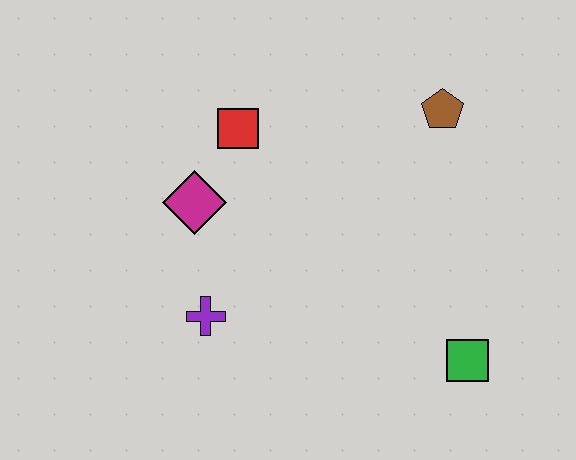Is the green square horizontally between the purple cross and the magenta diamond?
No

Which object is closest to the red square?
The magenta diamond is closest to the red square.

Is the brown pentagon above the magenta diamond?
Yes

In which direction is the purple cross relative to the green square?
The purple cross is to the left of the green square.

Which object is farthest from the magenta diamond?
The green square is farthest from the magenta diamond.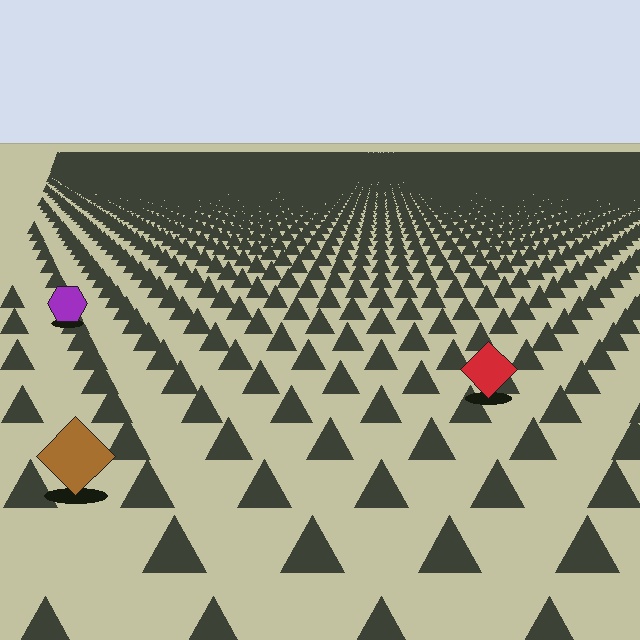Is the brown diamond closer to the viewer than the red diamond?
Yes. The brown diamond is closer — you can tell from the texture gradient: the ground texture is coarser near it.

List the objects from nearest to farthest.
From nearest to farthest: the brown diamond, the red diamond, the purple hexagon.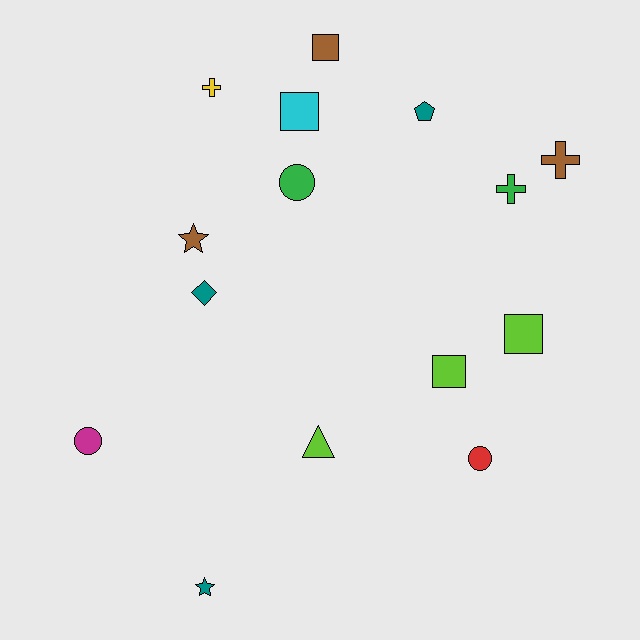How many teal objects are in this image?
There are 3 teal objects.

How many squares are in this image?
There are 4 squares.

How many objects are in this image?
There are 15 objects.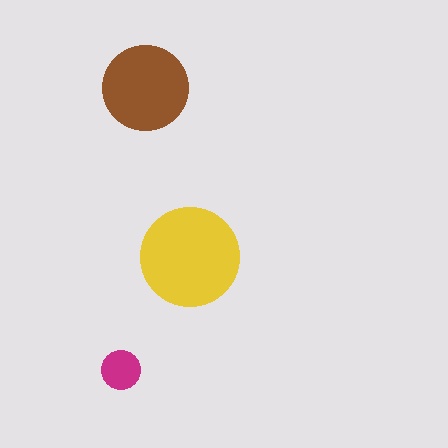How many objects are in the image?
There are 3 objects in the image.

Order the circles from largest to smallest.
the yellow one, the brown one, the magenta one.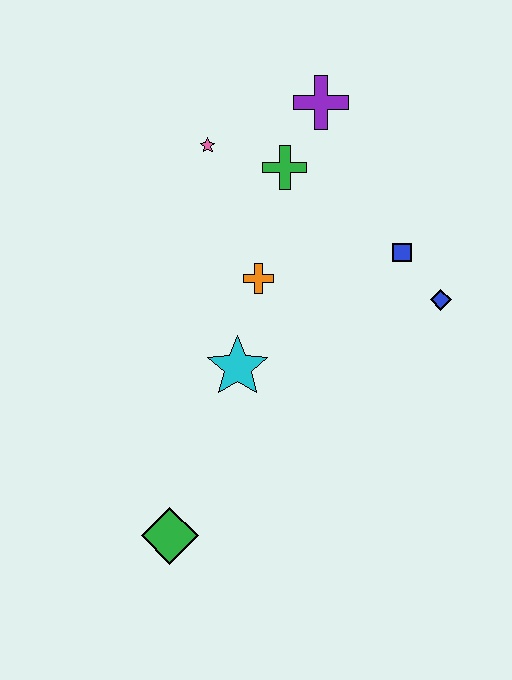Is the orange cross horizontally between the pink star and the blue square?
Yes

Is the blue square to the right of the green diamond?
Yes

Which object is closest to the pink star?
The green cross is closest to the pink star.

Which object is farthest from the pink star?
The green diamond is farthest from the pink star.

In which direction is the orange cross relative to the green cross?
The orange cross is below the green cross.